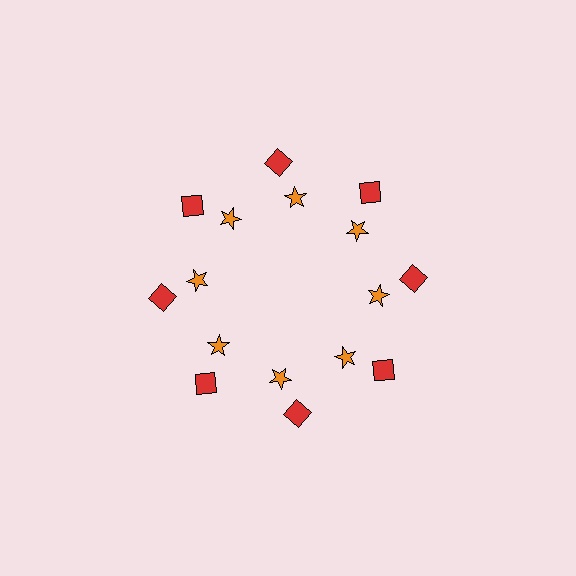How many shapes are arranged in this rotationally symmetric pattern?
There are 16 shapes, arranged in 8 groups of 2.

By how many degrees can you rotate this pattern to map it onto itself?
The pattern maps onto itself every 45 degrees of rotation.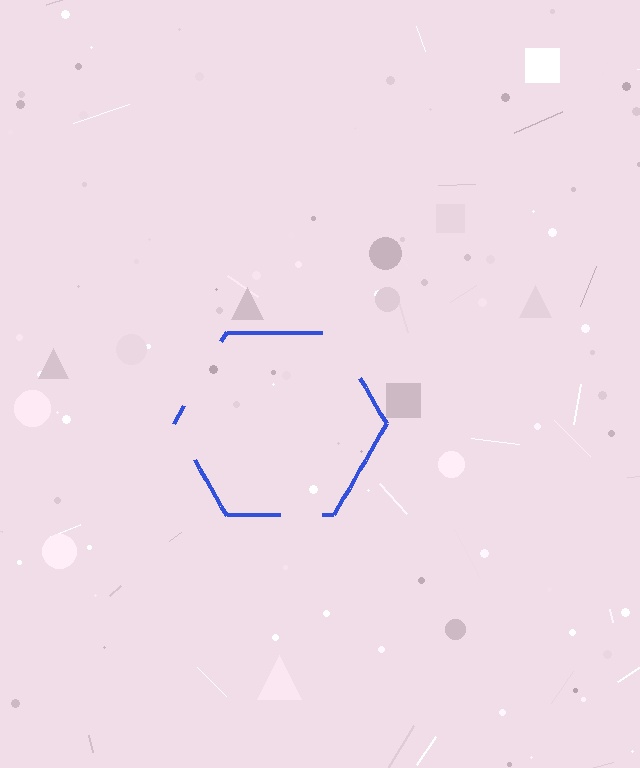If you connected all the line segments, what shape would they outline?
They would outline a hexagon.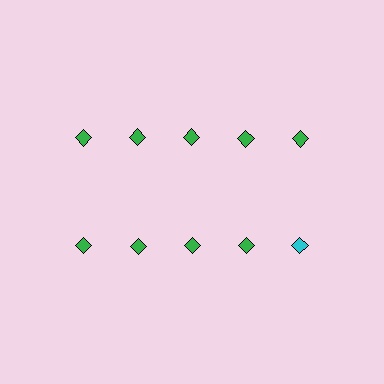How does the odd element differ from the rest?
It has a different color: cyan instead of green.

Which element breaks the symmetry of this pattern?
The cyan diamond in the second row, rightmost column breaks the symmetry. All other shapes are green diamonds.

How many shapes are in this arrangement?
There are 10 shapes arranged in a grid pattern.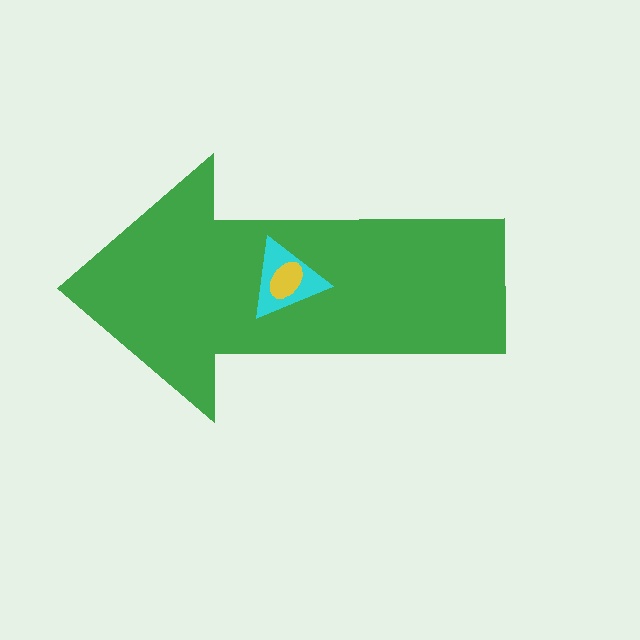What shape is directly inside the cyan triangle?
The yellow ellipse.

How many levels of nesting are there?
3.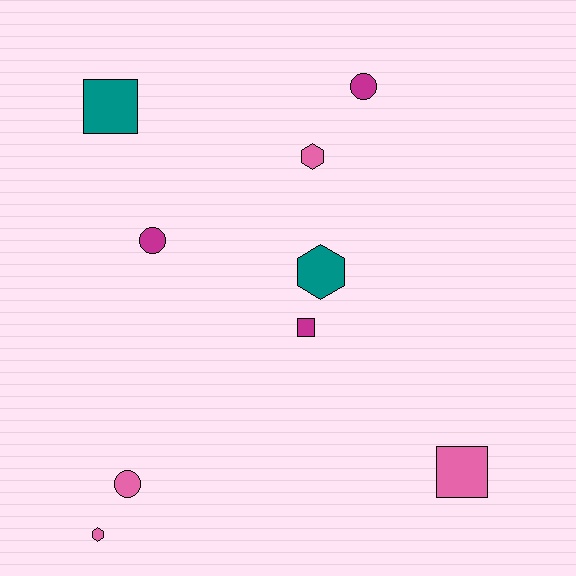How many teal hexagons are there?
There is 1 teal hexagon.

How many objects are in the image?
There are 9 objects.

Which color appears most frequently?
Pink, with 4 objects.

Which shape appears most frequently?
Circle, with 3 objects.